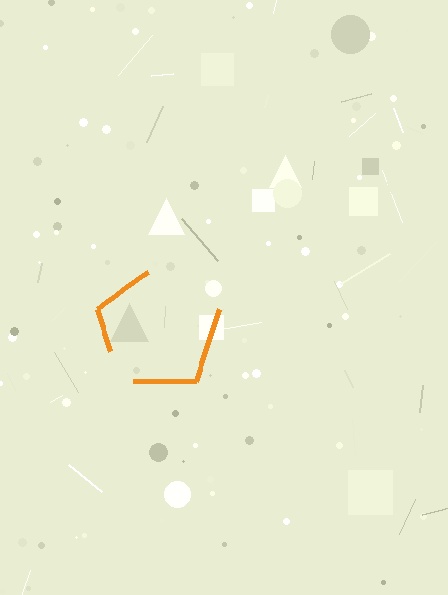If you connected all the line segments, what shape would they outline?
They would outline a pentagon.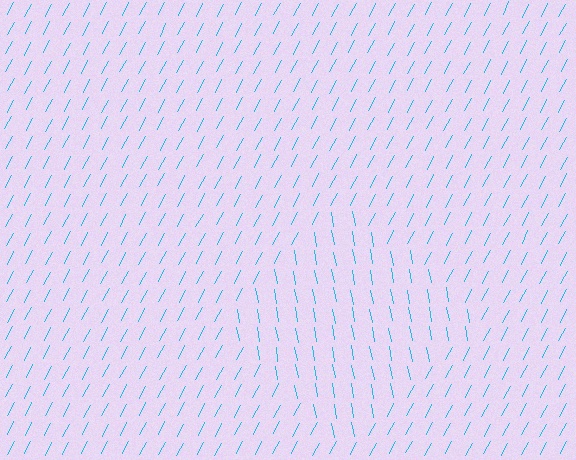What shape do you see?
I see a diamond.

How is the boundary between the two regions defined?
The boundary is defined purely by a change in line orientation (approximately 38 degrees difference). All lines are the same color and thickness.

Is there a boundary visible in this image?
Yes, there is a texture boundary formed by a change in line orientation.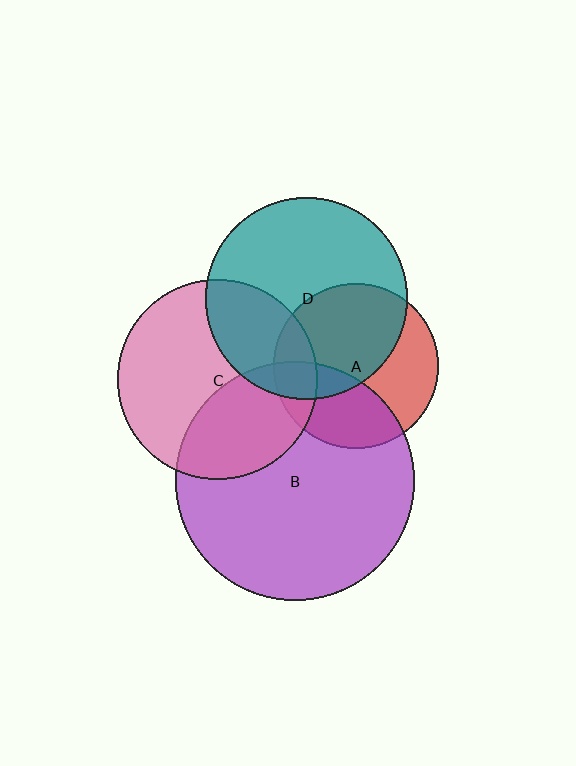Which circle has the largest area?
Circle B (purple).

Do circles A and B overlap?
Yes.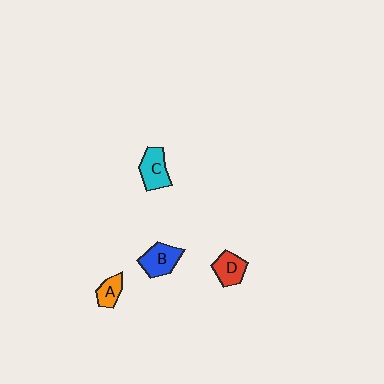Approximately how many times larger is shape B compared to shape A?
Approximately 1.6 times.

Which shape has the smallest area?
Shape A (orange).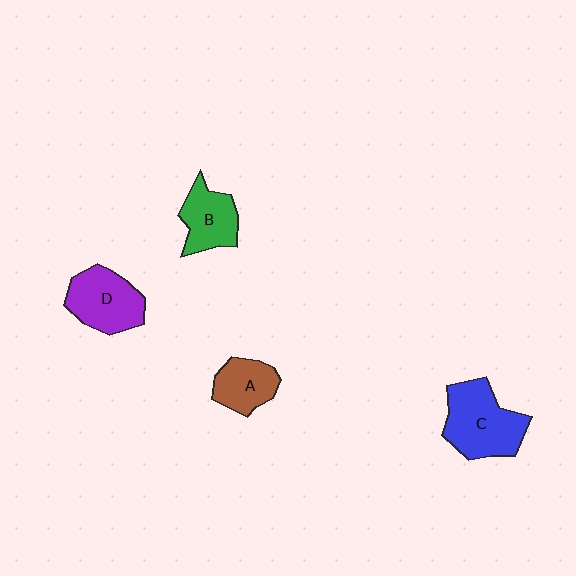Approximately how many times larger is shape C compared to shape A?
Approximately 1.7 times.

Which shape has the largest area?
Shape C (blue).